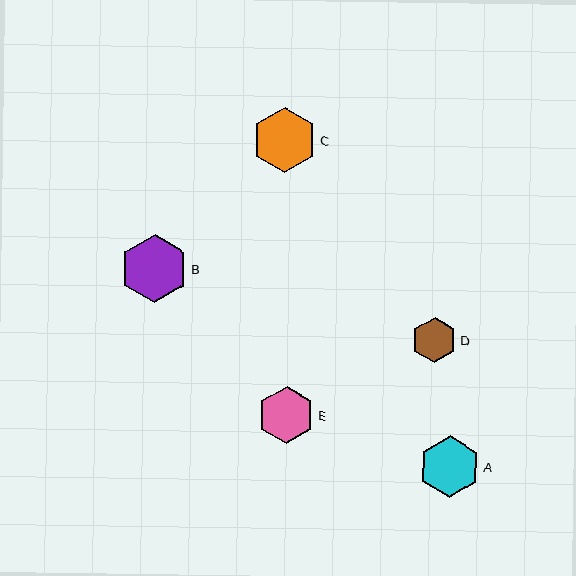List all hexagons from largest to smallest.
From largest to smallest: B, C, A, E, D.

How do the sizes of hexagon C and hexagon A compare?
Hexagon C and hexagon A are approximately the same size.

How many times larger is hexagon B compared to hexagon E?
Hexagon B is approximately 1.2 times the size of hexagon E.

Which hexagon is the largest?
Hexagon B is the largest with a size of approximately 67 pixels.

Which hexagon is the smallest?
Hexagon D is the smallest with a size of approximately 45 pixels.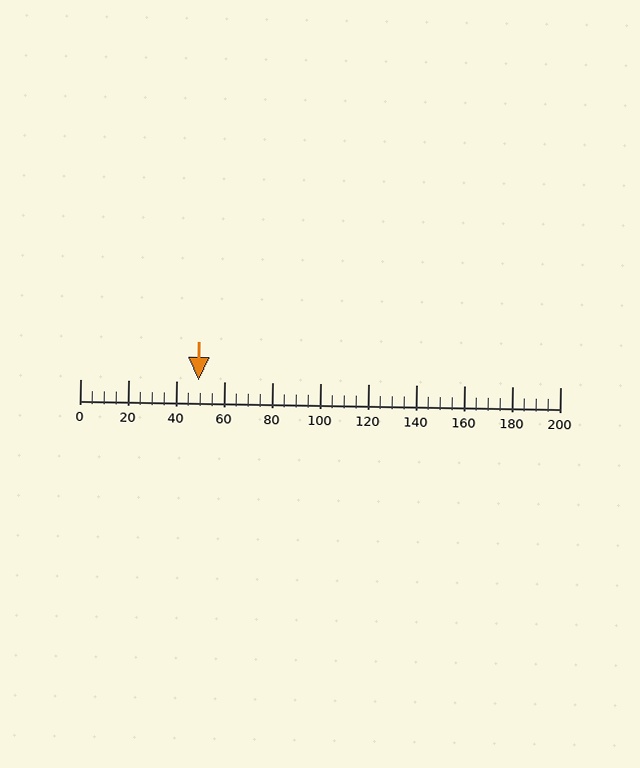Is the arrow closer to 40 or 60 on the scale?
The arrow is closer to 40.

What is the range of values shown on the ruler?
The ruler shows values from 0 to 200.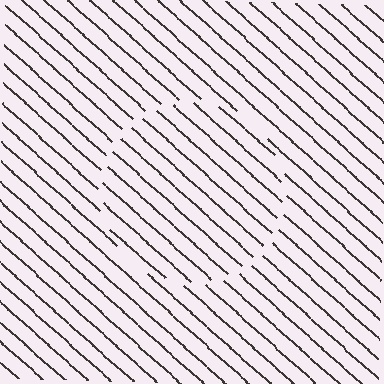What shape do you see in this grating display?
An illusory circle. The interior of the shape contains the same grating, shifted by half a period — the contour is defined by the phase discontinuity where line-ends from the inner and outer gratings abut.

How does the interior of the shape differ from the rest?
The interior of the shape contains the same grating, shifted by half a period — the contour is defined by the phase discontinuity where line-ends from the inner and outer gratings abut.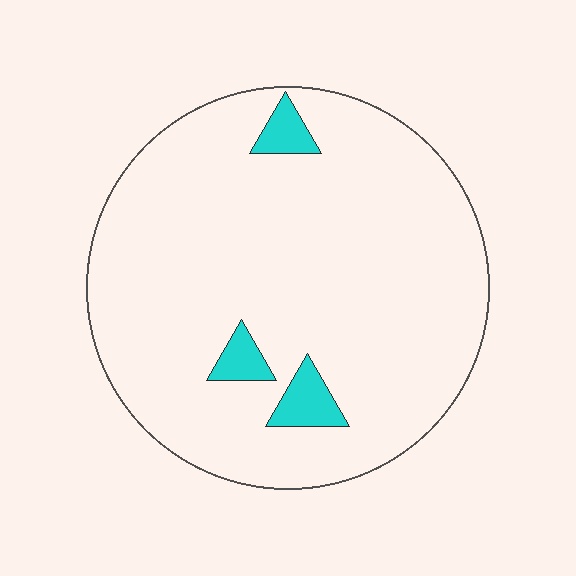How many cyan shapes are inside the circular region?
3.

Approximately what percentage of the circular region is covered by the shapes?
Approximately 5%.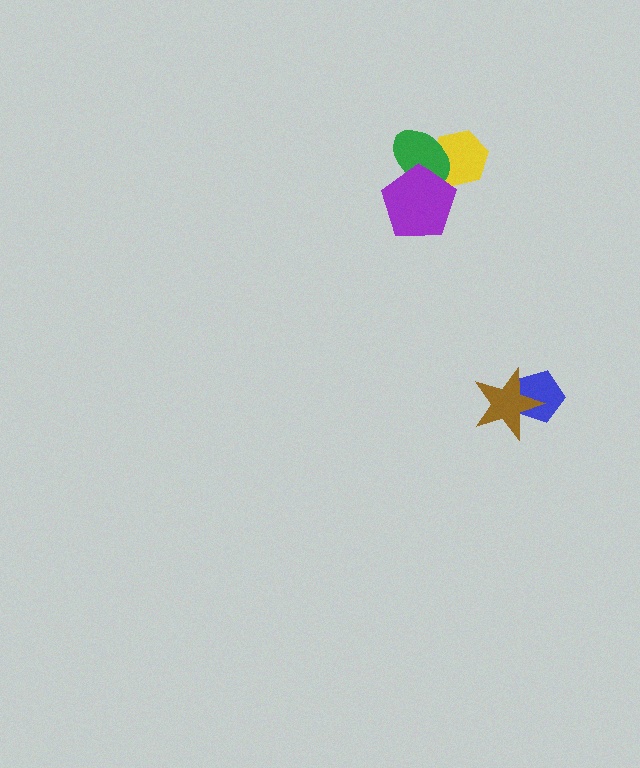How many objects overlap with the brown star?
1 object overlaps with the brown star.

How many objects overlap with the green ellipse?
2 objects overlap with the green ellipse.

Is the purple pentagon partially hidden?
No, no other shape covers it.